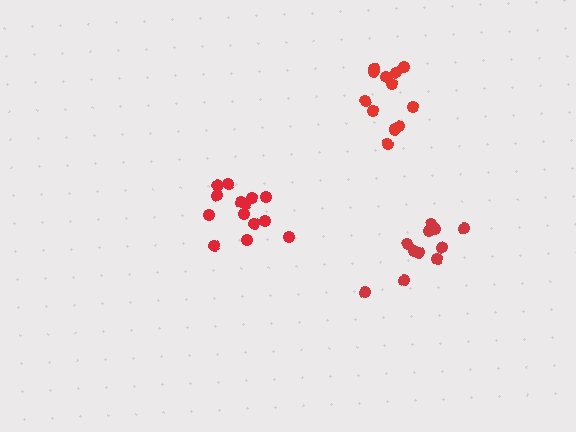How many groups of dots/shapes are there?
There are 3 groups.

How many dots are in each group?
Group 1: 11 dots, Group 2: 14 dots, Group 3: 12 dots (37 total).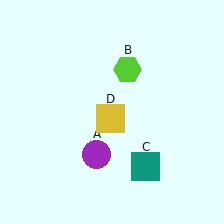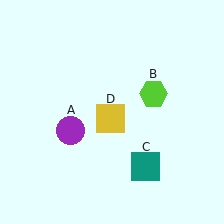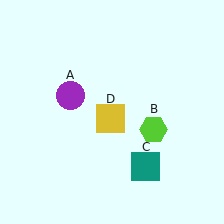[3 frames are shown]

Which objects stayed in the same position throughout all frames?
Teal square (object C) and yellow square (object D) remained stationary.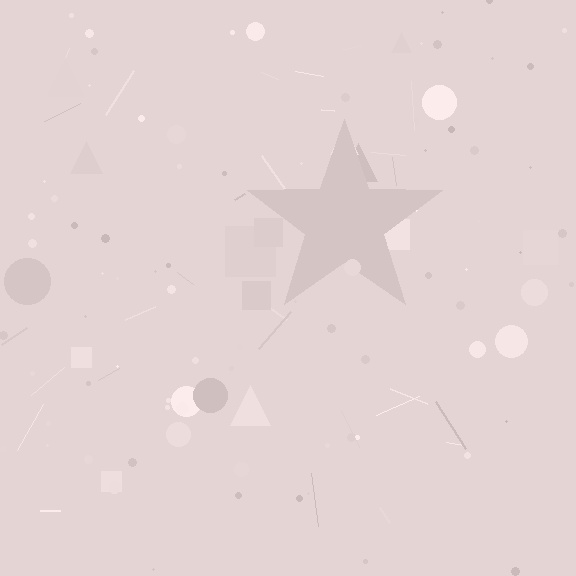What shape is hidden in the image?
A star is hidden in the image.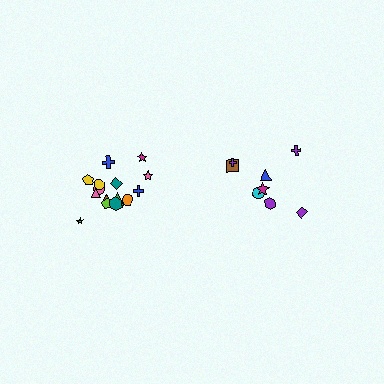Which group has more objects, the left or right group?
The left group.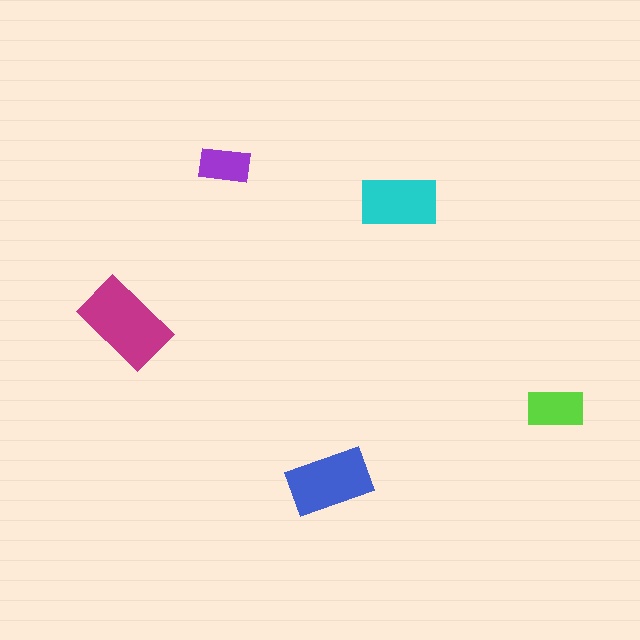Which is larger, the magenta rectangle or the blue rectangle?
The magenta one.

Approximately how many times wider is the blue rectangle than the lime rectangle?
About 1.5 times wider.